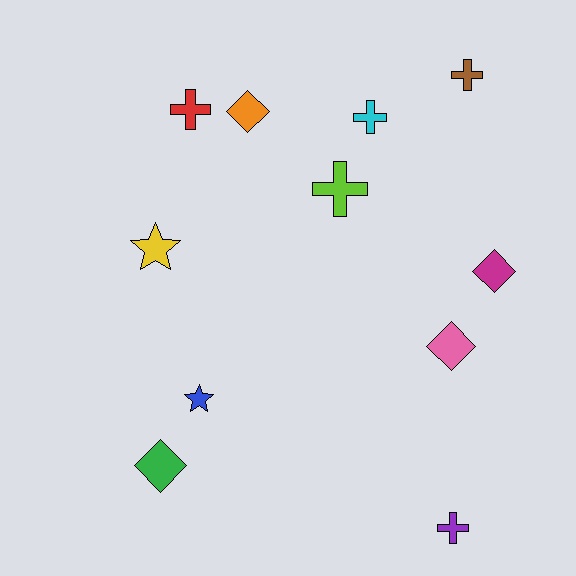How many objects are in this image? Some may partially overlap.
There are 11 objects.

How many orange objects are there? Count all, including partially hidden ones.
There is 1 orange object.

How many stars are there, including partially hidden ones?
There are 2 stars.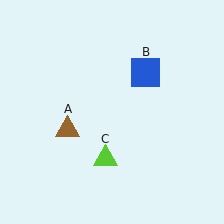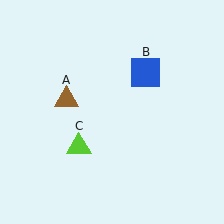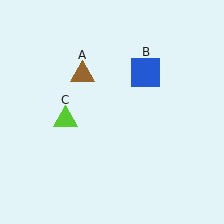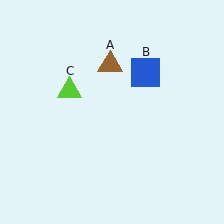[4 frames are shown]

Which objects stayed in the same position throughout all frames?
Blue square (object B) remained stationary.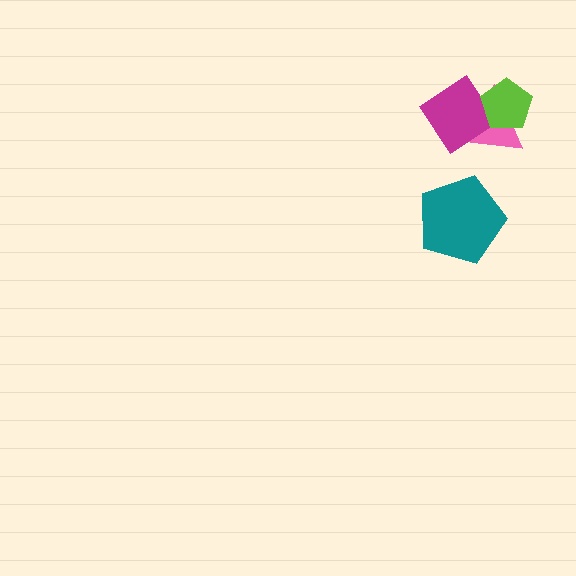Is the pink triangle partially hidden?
Yes, it is partially covered by another shape.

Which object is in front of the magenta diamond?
The lime pentagon is in front of the magenta diamond.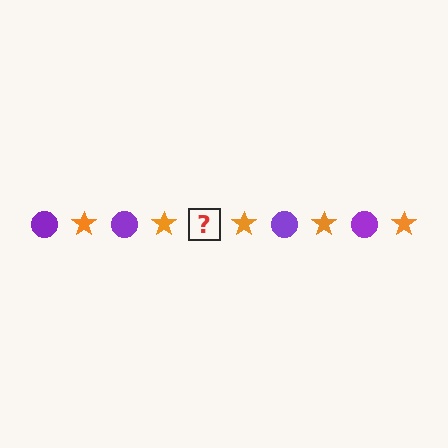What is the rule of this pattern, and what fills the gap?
The rule is that the pattern alternates between purple circle and orange star. The gap should be filled with a purple circle.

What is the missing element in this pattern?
The missing element is a purple circle.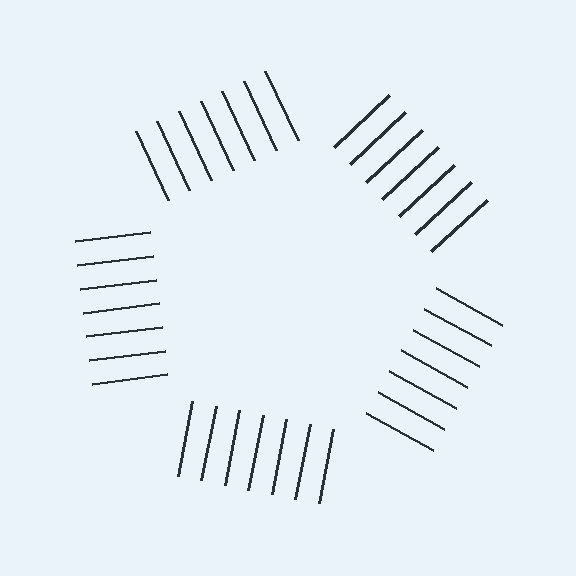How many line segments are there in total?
35 — 7 along each of the 5 edges.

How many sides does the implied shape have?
5 sides — the line-ends trace a pentagon.